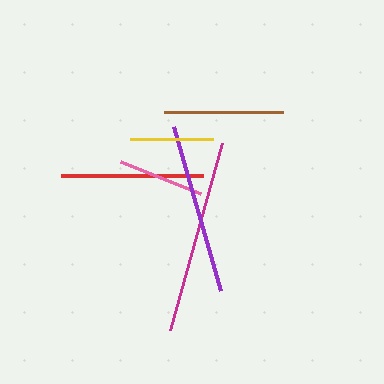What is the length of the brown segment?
The brown segment is approximately 120 pixels long.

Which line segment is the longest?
The magenta line is the longest at approximately 194 pixels.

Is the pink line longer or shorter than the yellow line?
The pink line is longer than the yellow line.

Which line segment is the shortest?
The yellow line is the shortest at approximately 83 pixels.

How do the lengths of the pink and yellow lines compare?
The pink and yellow lines are approximately the same length.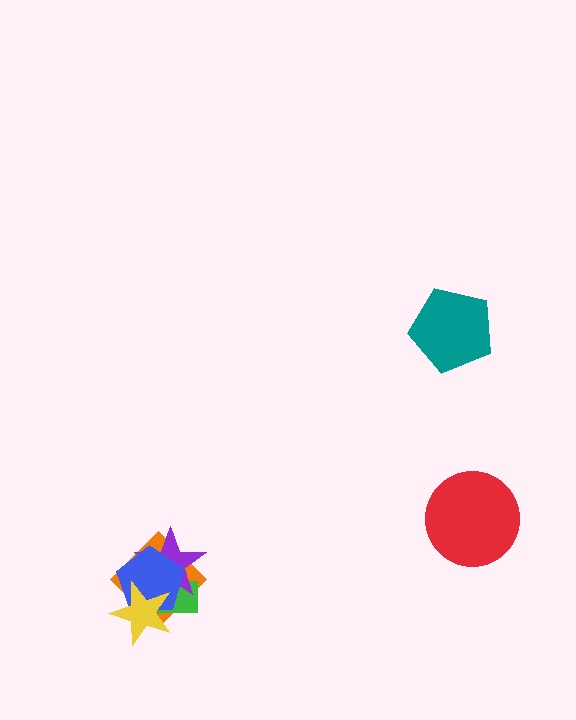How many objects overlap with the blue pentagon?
4 objects overlap with the blue pentagon.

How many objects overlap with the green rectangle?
4 objects overlap with the green rectangle.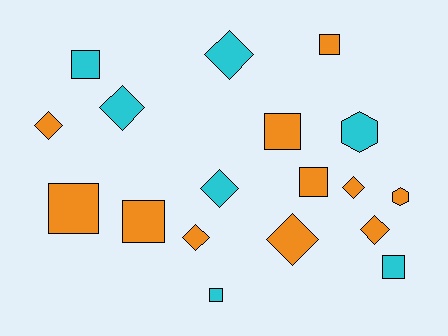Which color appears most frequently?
Orange, with 11 objects.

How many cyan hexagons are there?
There is 1 cyan hexagon.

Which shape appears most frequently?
Diamond, with 8 objects.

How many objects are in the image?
There are 18 objects.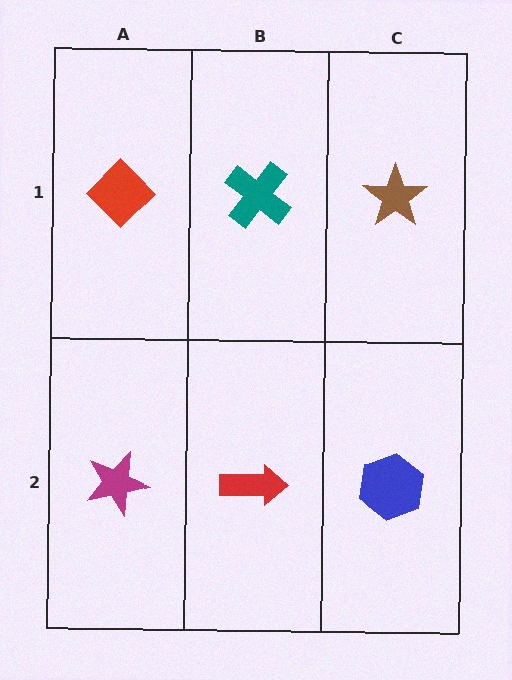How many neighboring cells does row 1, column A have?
2.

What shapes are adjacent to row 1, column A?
A magenta star (row 2, column A), a teal cross (row 1, column B).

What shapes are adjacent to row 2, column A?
A red diamond (row 1, column A), a red arrow (row 2, column B).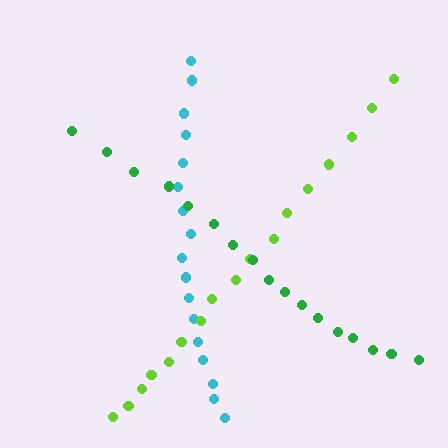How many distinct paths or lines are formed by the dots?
There are 3 distinct paths.